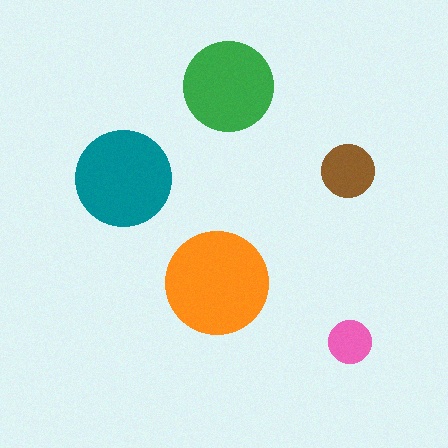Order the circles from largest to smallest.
the orange one, the teal one, the green one, the brown one, the pink one.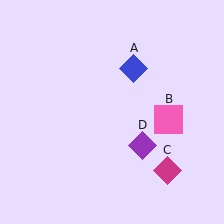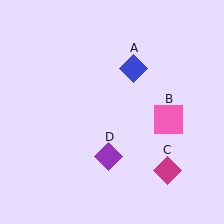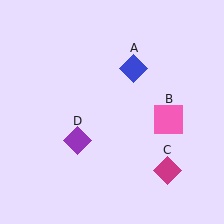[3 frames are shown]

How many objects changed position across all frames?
1 object changed position: purple diamond (object D).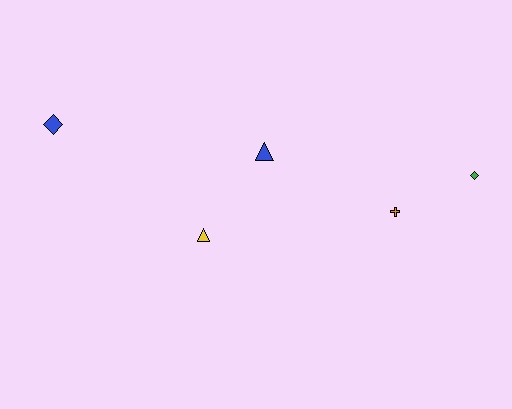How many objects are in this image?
There are 5 objects.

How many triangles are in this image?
There are 2 triangles.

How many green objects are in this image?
There is 1 green object.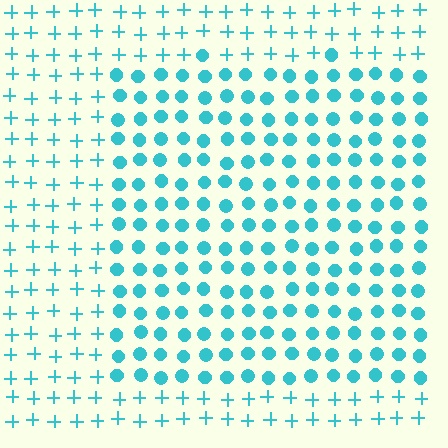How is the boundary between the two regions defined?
The boundary is defined by a change in element shape: circles inside vs. plus signs outside. All elements share the same color and spacing.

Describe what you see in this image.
The image is filled with small cyan elements arranged in a uniform grid. A rectangle-shaped region contains circles, while the surrounding area contains plus signs. The boundary is defined purely by the change in element shape.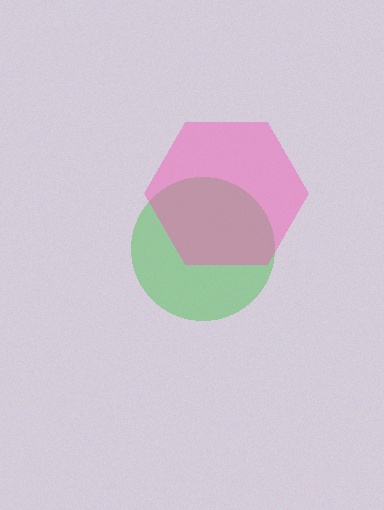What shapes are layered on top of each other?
The layered shapes are: a green circle, a pink hexagon.